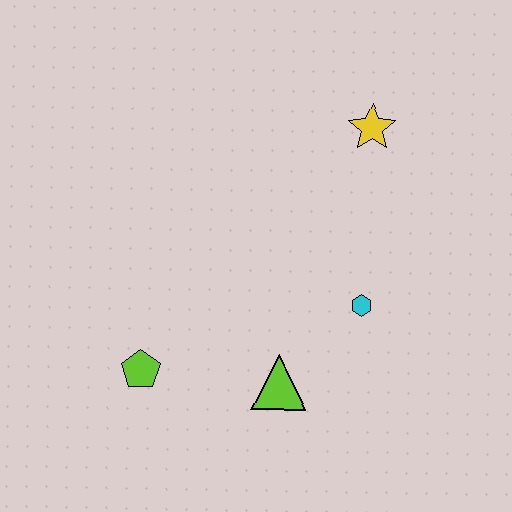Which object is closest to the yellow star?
The cyan hexagon is closest to the yellow star.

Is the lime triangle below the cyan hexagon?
Yes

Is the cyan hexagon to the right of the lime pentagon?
Yes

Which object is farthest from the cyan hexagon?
The lime pentagon is farthest from the cyan hexagon.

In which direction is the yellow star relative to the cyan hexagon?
The yellow star is above the cyan hexagon.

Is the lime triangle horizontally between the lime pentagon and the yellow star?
Yes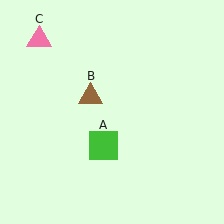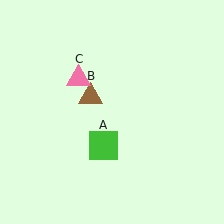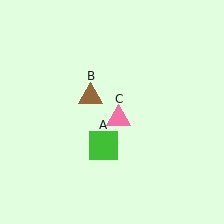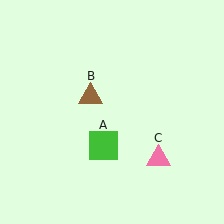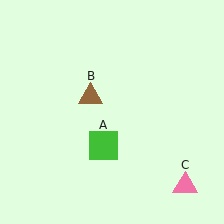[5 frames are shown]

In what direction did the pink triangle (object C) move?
The pink triangle (object C) moved down and to the right.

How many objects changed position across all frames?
1 object changed position: pink triangle (object C).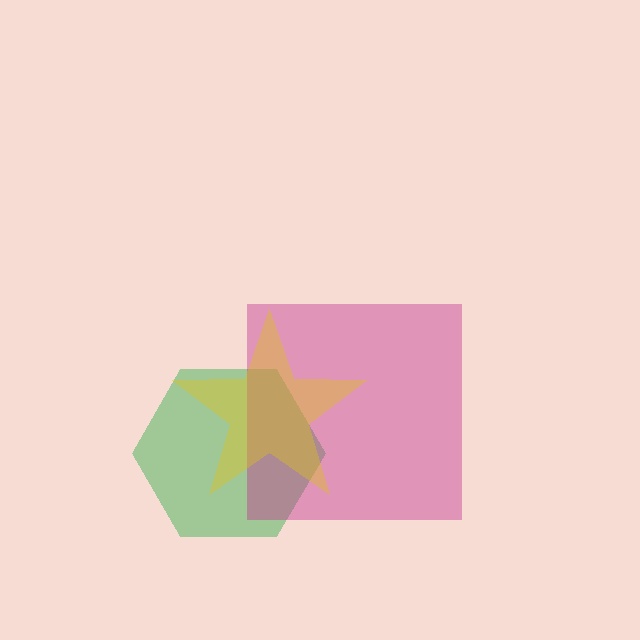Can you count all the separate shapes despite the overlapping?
Yes, there are 3 separate shapes.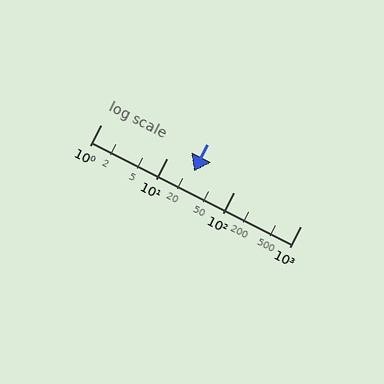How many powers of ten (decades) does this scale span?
The scale spans 3 decades, from 1 to 1000.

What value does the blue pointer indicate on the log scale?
The pointer indicates approximately 25.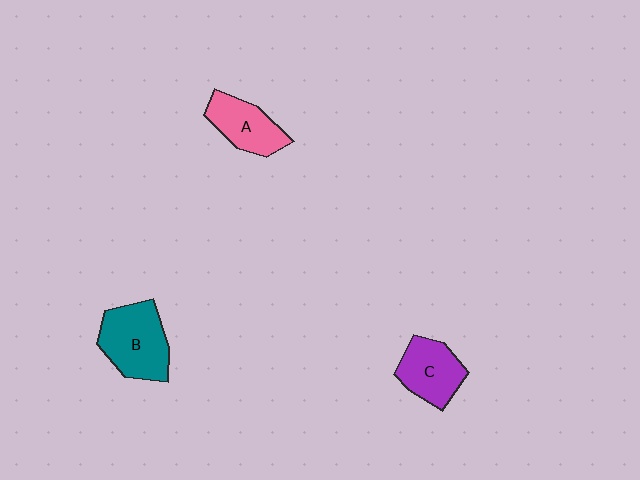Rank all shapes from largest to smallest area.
From largest to smallest: B (teal), C (purple), A (pink).